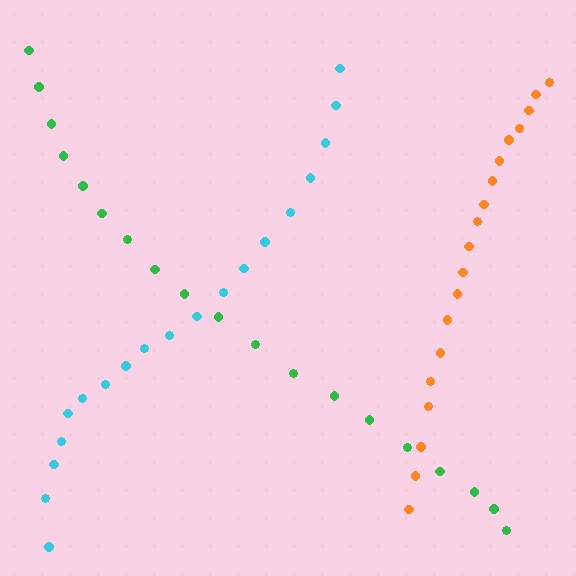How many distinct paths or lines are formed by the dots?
There are 3 distinct paths.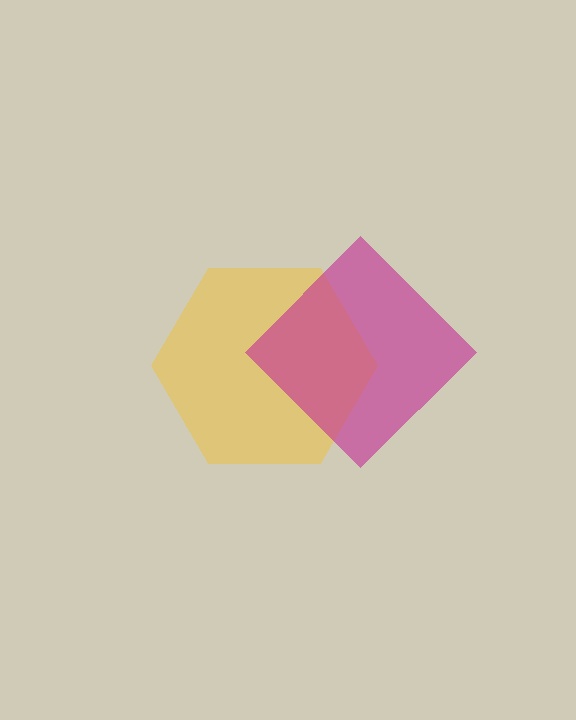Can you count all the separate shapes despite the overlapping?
Yes, there are 2 separate shapes.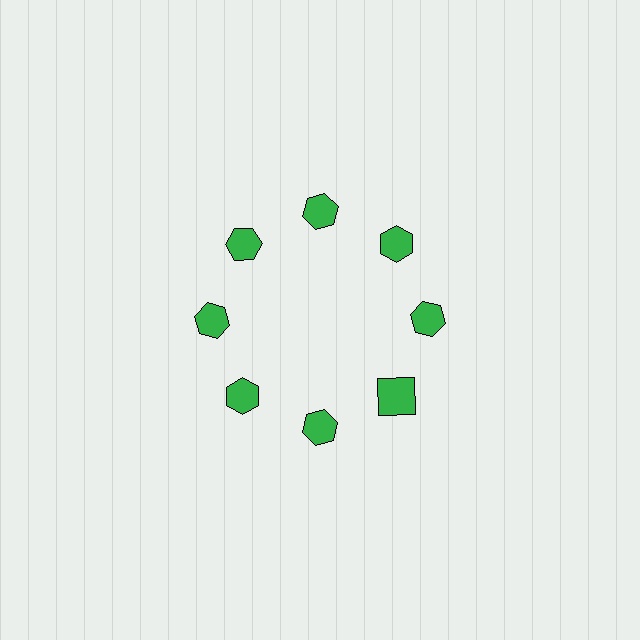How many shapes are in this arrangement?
There are 8 shapes arranged in a ring pattern.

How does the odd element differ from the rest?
It has a different shape: square instead of hexagon.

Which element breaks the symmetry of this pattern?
The green square at roughly the 4 o'clock position breaks the symmetry. All other shapes are green hexagons.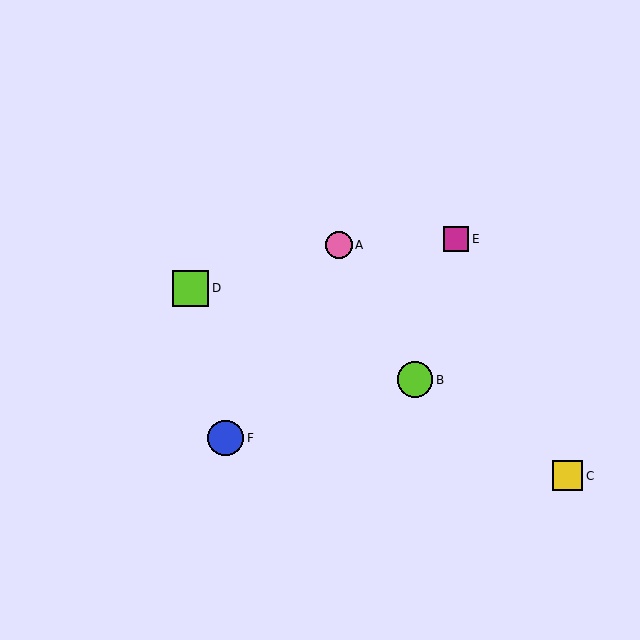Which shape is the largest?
The lime square (labeled D) is the largest.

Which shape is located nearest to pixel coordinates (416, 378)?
The lime circle (labeled B) at (415, 380) is nearest to that location.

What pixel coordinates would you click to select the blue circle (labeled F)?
Click at (226, 438) to select the blue circle F.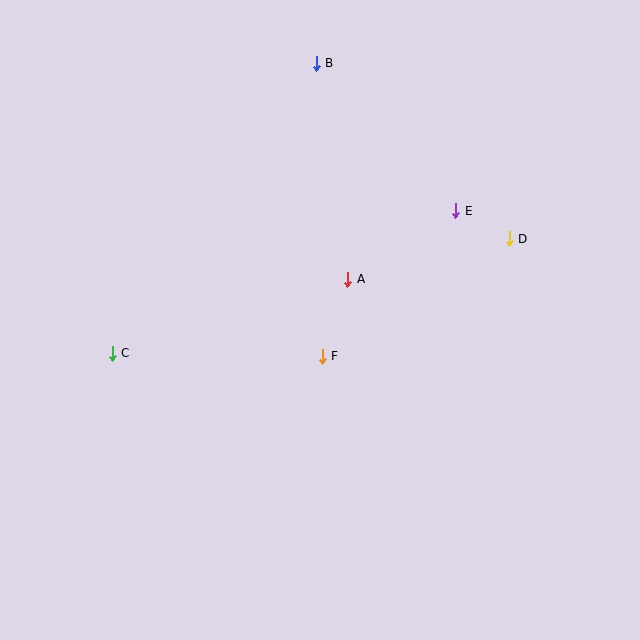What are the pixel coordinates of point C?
Point C is at (112, 353).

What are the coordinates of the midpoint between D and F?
The midpoint between D and F is at (416, 297).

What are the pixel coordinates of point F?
Point F is at (322, 356).